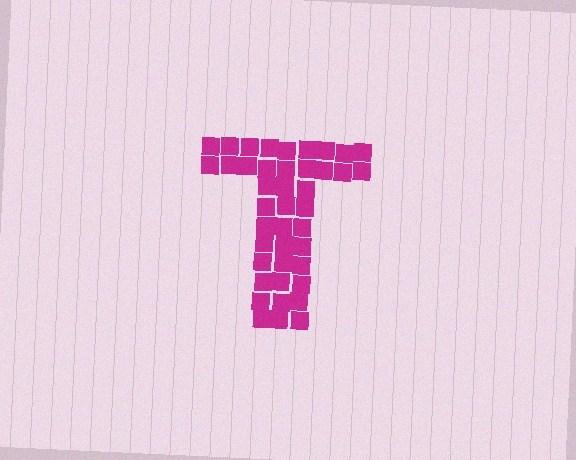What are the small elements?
The small elements are squares.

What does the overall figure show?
The overall figure shows the letter T.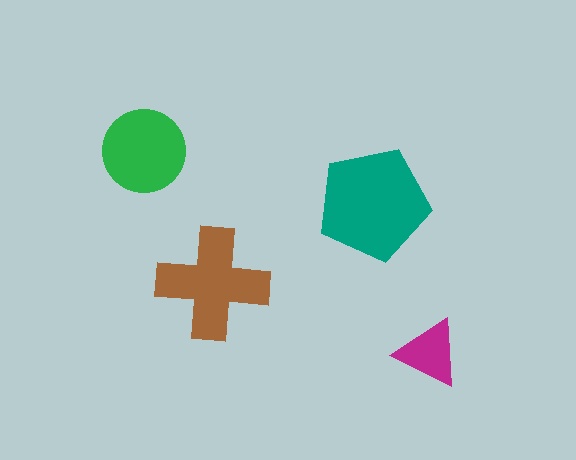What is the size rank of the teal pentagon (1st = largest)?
1st.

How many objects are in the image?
There are 4 objects in the image.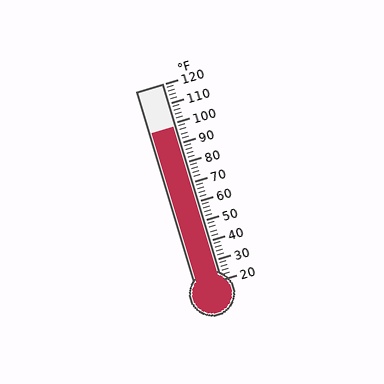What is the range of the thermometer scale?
The thermometer scale ranges from 20°F to 120°F.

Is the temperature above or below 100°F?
The temperature is below 100°F.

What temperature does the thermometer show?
The thermometer shows approximately 98°F.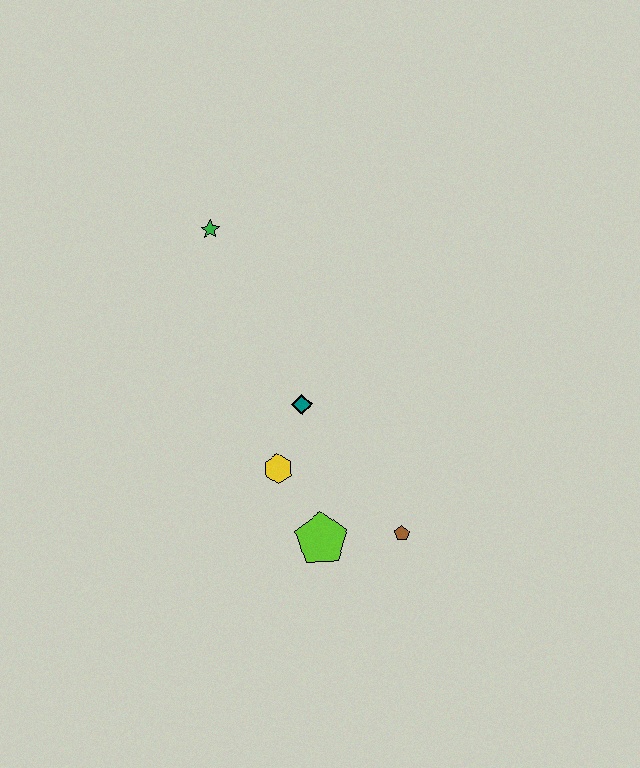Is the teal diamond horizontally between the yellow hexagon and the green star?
No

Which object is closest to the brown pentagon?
The lime pentagon is closest to the brown pentagon.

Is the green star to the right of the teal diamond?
No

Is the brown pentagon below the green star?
Yes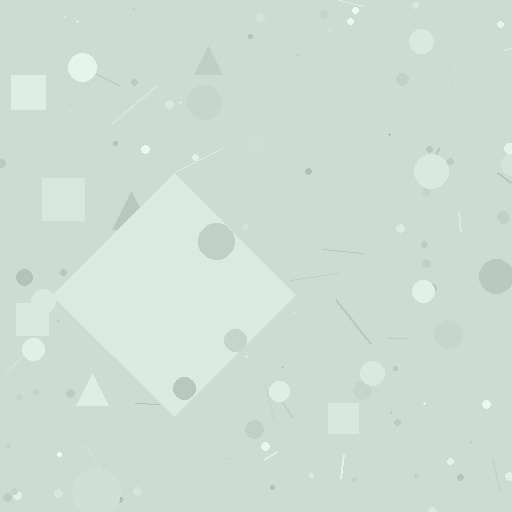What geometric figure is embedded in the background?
A diamond is embedded in the background.